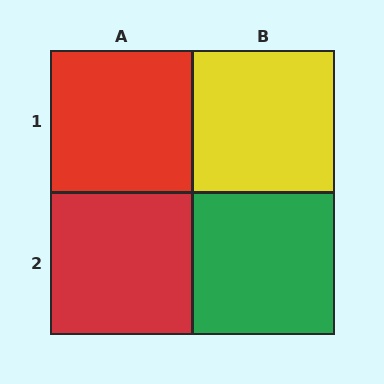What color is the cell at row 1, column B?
Yellow.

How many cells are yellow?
1 cell is yellow.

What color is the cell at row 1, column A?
Red.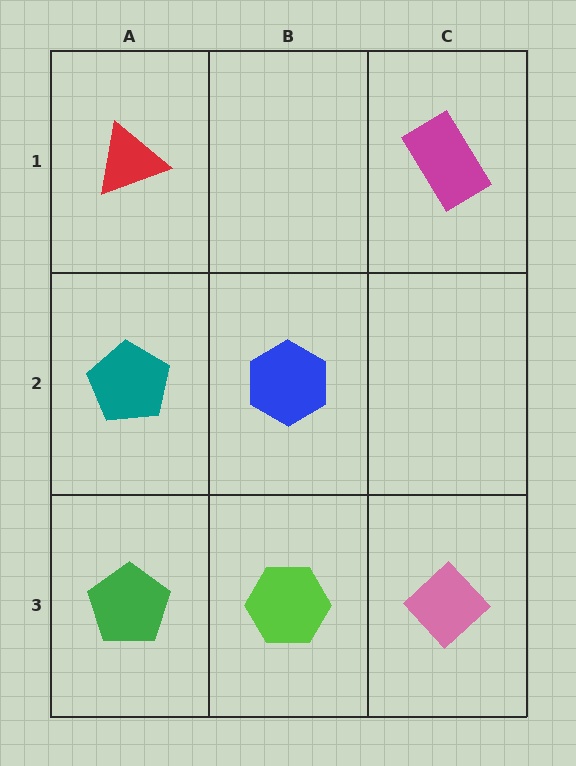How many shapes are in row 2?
2 shapes.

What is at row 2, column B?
A blue hexagon.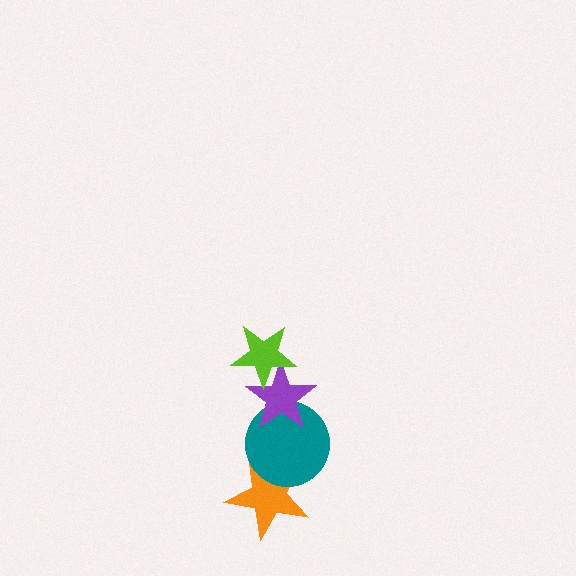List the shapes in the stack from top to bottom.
From top to bottom: the lime star, the purple star, the teal circle, the orange star.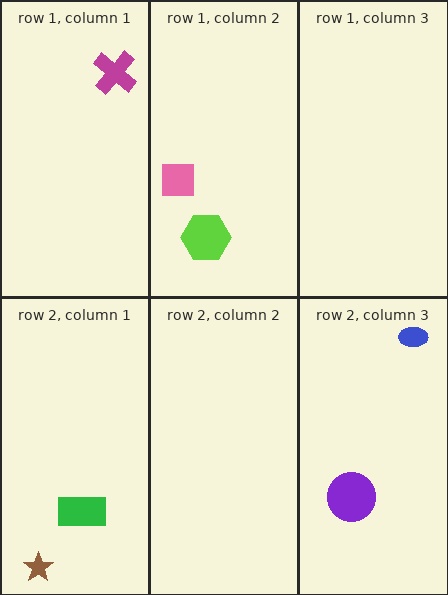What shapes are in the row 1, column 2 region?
The lime hexagon, the pink square.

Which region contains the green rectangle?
The row 2, column 1 region.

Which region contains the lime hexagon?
The row 1, column 2 region.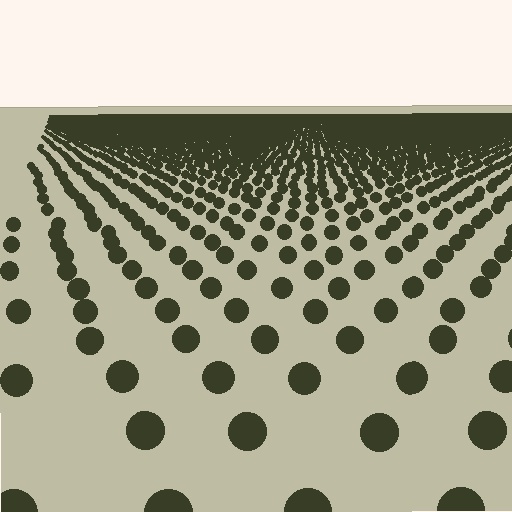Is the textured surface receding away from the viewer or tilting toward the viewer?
The surface is receding away from the viewer. Texture elements get smaller and denser toward the top.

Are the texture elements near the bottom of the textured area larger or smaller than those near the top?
Larger. Near the bottom, elements are closer to the viewer and appear at a bigger on-screen size.